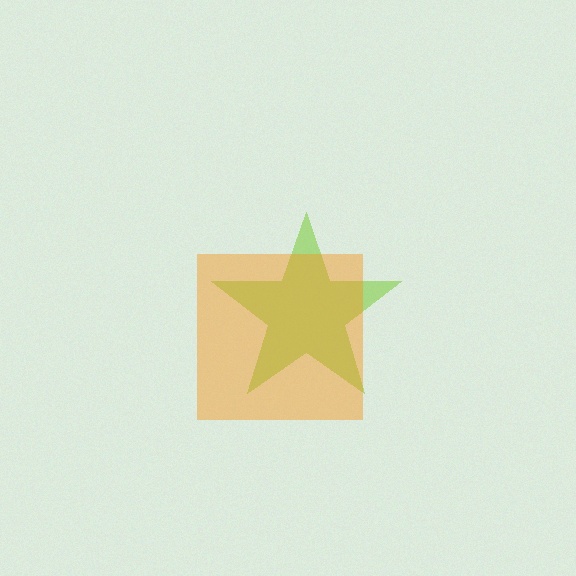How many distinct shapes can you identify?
There are 2 distinct shapes: a lime star, an orange square.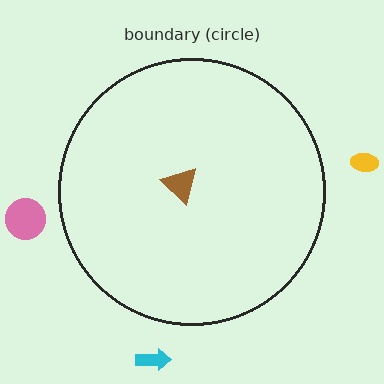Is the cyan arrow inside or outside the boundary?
Outside.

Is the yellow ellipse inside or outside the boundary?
Outside.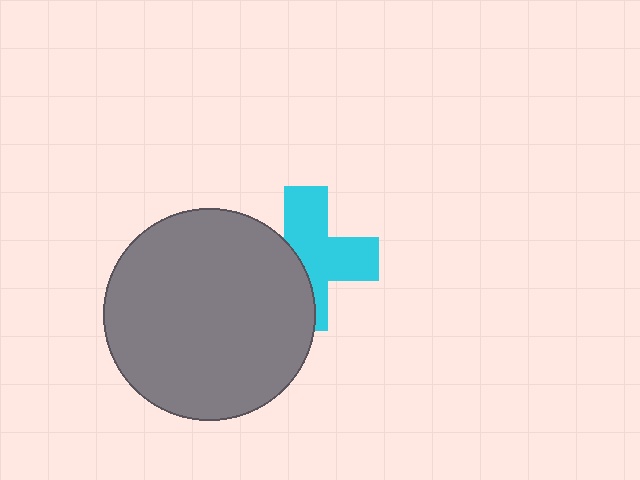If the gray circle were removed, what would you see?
You would see the complete cyan cross.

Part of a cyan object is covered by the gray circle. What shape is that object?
It is a cross.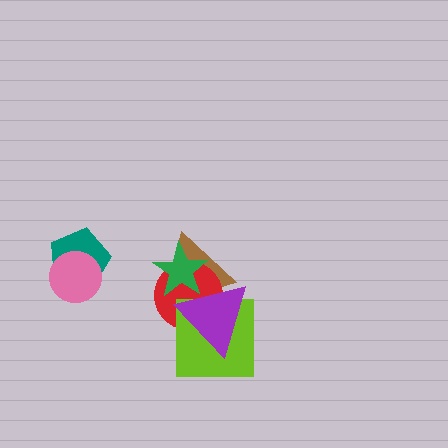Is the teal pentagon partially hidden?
Yes, it is partially covered by another shape.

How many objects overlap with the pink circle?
1 object overlaps with the pink circle.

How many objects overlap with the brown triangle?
4 objects overlap with the brown triangle.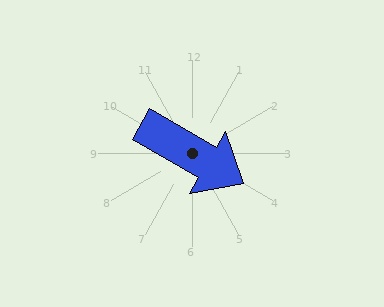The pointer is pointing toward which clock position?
Roughly 4 o'clock.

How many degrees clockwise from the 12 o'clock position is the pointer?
Approximately 120 degrees.